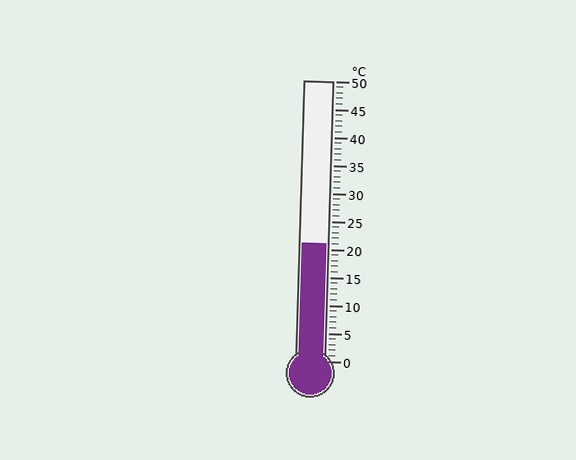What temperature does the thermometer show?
The thermometer shows approximately 21°C.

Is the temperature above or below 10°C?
The temperature is above 10°C.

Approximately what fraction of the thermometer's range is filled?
The thermometer is filled to approximately 40% of its range.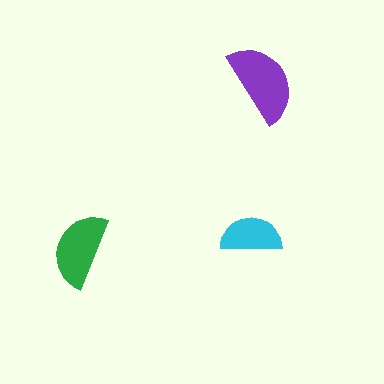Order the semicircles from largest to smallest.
the purple one, the green one, the cyan one.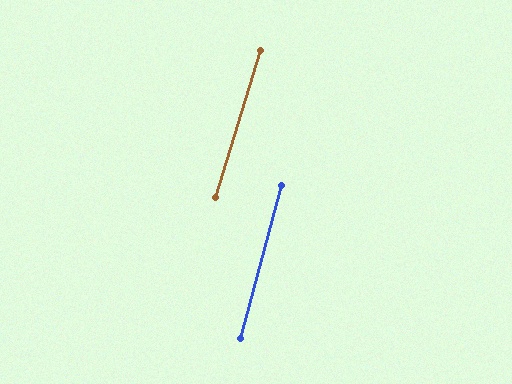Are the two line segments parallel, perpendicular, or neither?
Parallel — their directions differ by only 1.7°.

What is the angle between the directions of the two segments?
Approximately 2 degrees.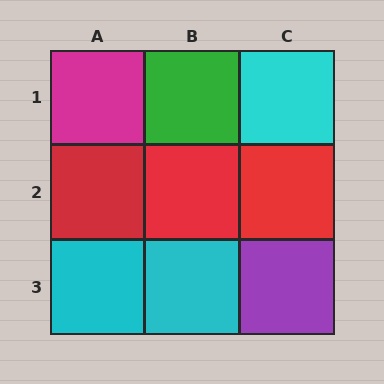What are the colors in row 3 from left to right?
Cyan, cyan, purple.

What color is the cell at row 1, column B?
Green.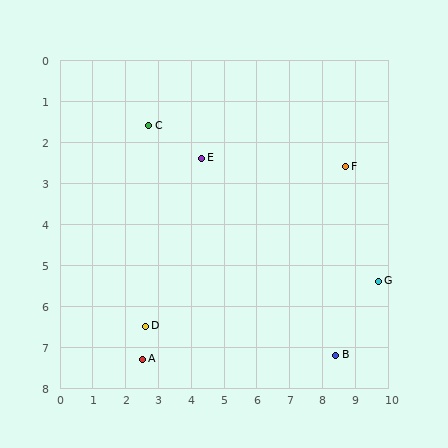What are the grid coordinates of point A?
Point A is at approximately (2.5, 7.3).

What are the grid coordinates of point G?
Point G is at approximately (9.7, 5.4).